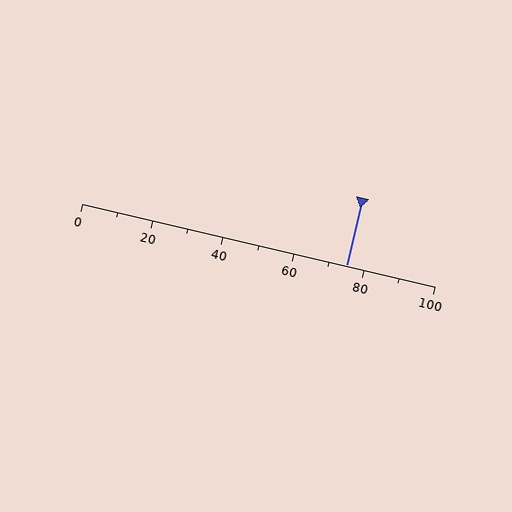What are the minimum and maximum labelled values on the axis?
The axis runs from 0 to 100.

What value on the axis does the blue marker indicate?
The marker indicates approximately 75.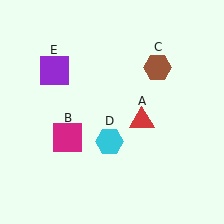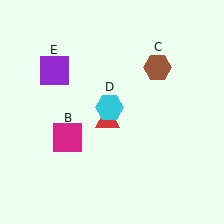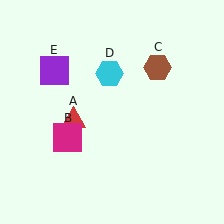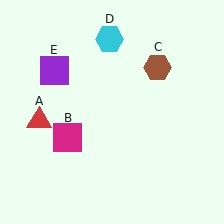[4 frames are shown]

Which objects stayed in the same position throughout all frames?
Magenta square (object B) and brown hexagon (object C) and purple square (object E) remained stationary.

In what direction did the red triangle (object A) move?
The red triangle (object A) moved left.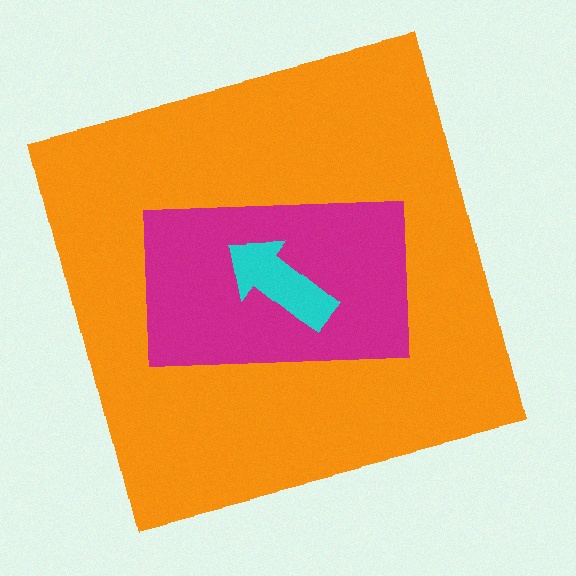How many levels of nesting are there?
3.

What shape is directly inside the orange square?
The magenta rectangle.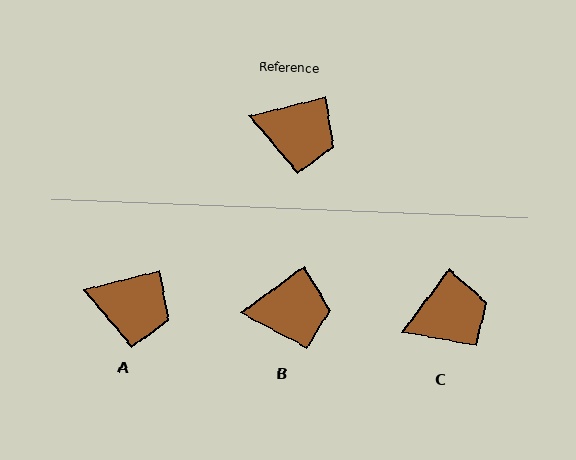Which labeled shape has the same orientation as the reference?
A.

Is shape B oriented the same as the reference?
No, it is off by about 22 degrees.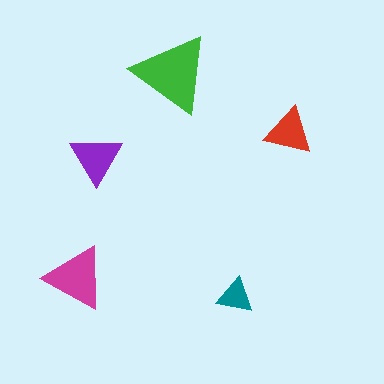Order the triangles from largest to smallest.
the green one, the magenta one, the purple one, the red one, the teal one.